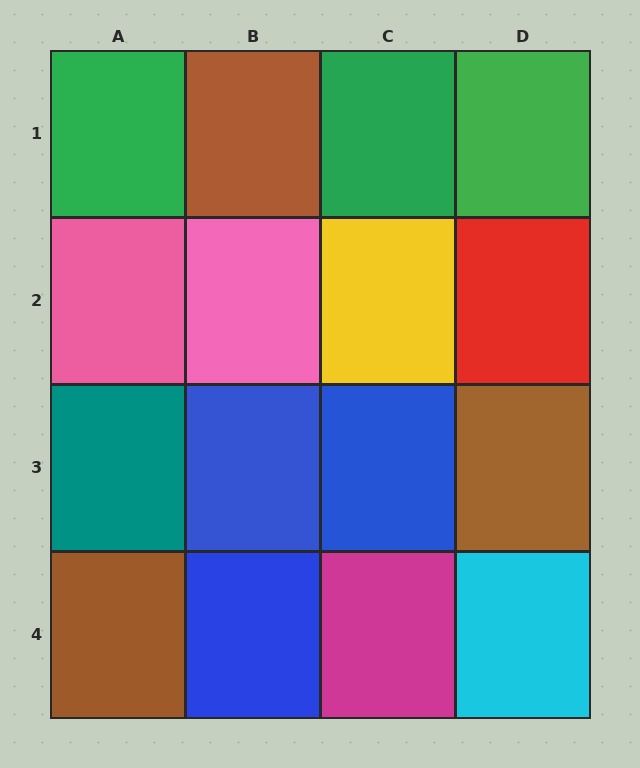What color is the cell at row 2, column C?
Yellow.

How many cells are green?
3 cells are green.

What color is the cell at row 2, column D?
Red.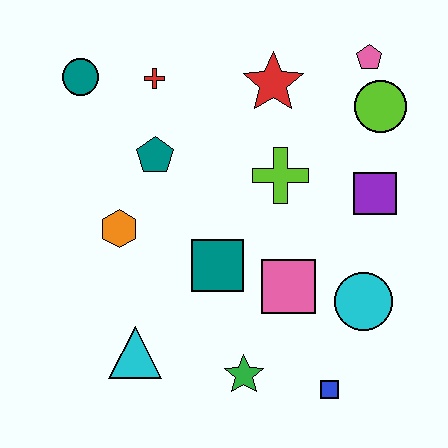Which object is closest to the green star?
The blue square is closest to the green star.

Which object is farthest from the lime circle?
The cyan triangle is farthest from the lime circle.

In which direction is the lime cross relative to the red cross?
The lime cross is to the right of the red cross.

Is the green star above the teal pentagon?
No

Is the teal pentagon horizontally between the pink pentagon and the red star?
No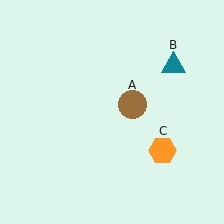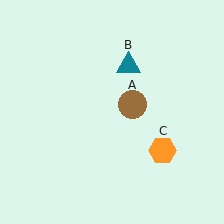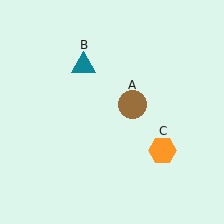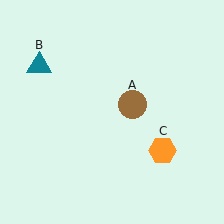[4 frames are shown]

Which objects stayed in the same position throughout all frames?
Brown circle (object A) and orange hexagon (object C) remained stationary.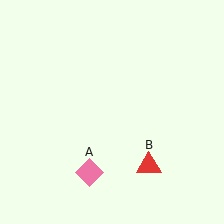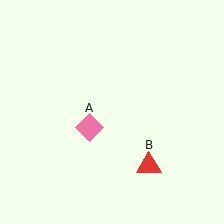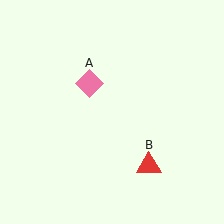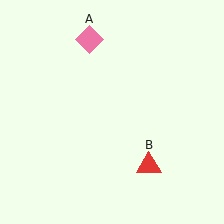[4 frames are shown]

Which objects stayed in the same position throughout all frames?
Red triangle (object B) remained stationary.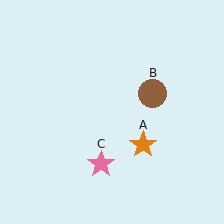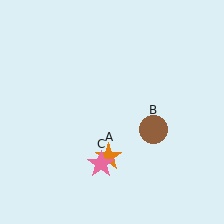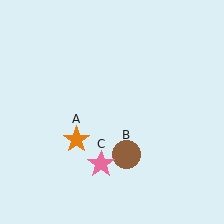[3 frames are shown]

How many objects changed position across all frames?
2 objects changed position: orange star (object A), brown circle (object B).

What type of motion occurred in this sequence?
The orange star (object A), brown circle (object B) rotated clockwise around the center of the scene.